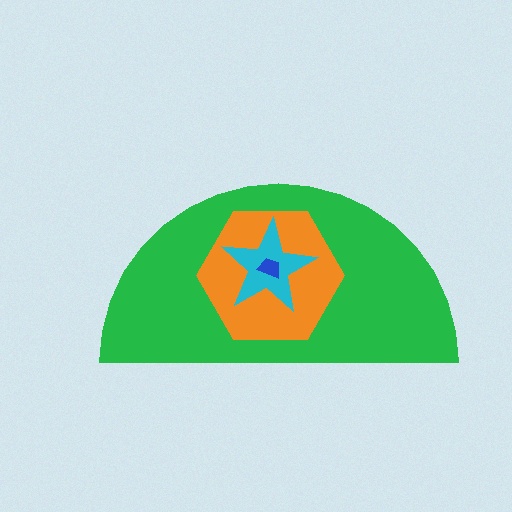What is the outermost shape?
The green semicircle.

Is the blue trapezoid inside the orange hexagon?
Yes.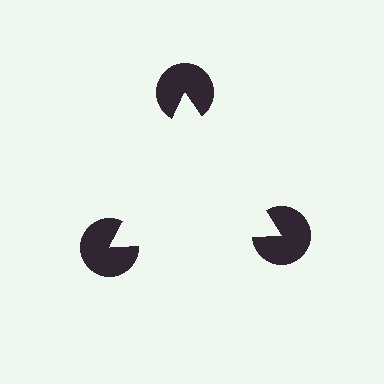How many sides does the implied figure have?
3 sides.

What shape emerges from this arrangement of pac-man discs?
An illusory triangle — its edges are inferred from the aligned wedge cuts in the pac-man discs, not physically drawn.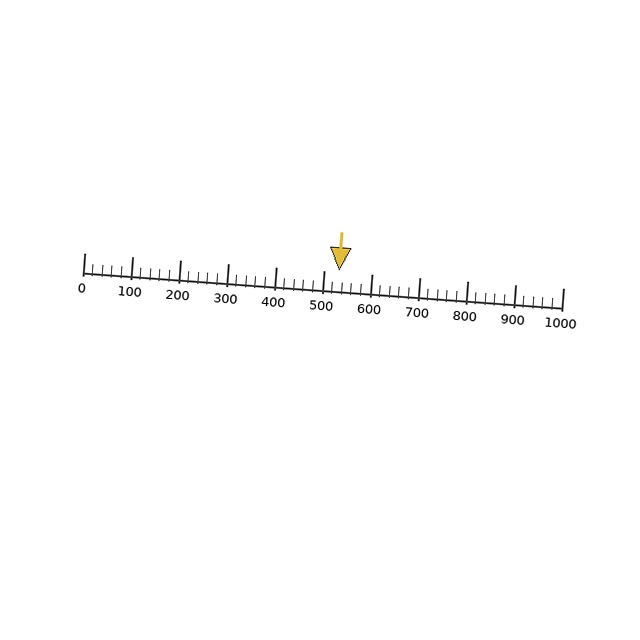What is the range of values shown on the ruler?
The ruler shows values from 0 to 1000.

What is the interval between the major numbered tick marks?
The major tick marks are spaced 100 units apart.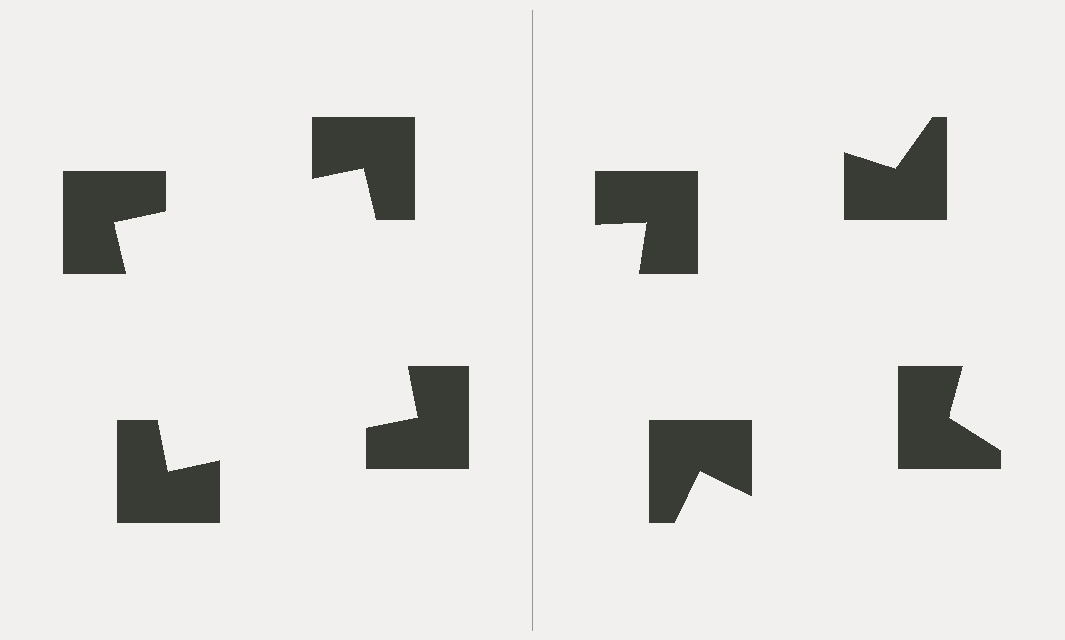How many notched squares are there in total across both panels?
8 — 4 on each side.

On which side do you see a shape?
An illusory square appears on the left side. On the right side the wedge cuts are rotated, so no coherent shape forms.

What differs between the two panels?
The notched squares are positioned identically on both sides; only the wedge orientations differ. On the left they align to a square; on the right they are misaligned.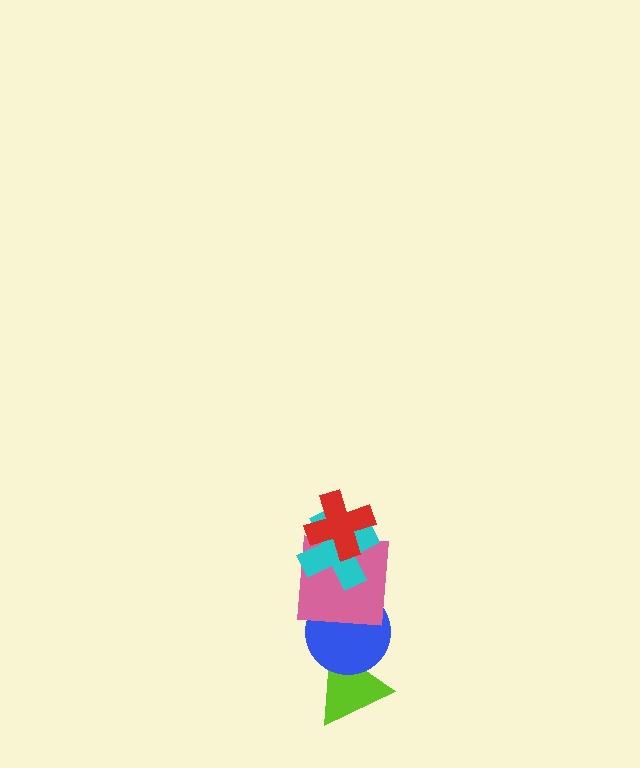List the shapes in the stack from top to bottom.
From top to bottom: the red cross, the cyan cross, the pink square, the blue circle, the lime triangle.